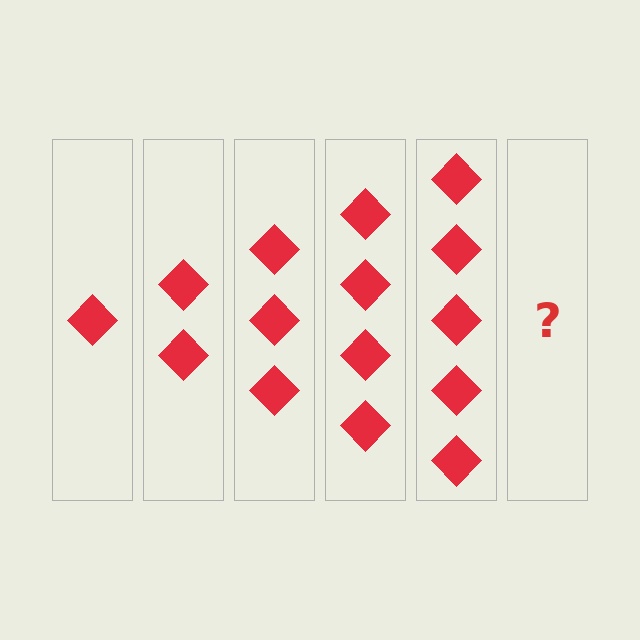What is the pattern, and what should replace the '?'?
The pattern is that each step adds one more diamond. The '?' should be 6 diamonds.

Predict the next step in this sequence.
The next step is 6 diamonds.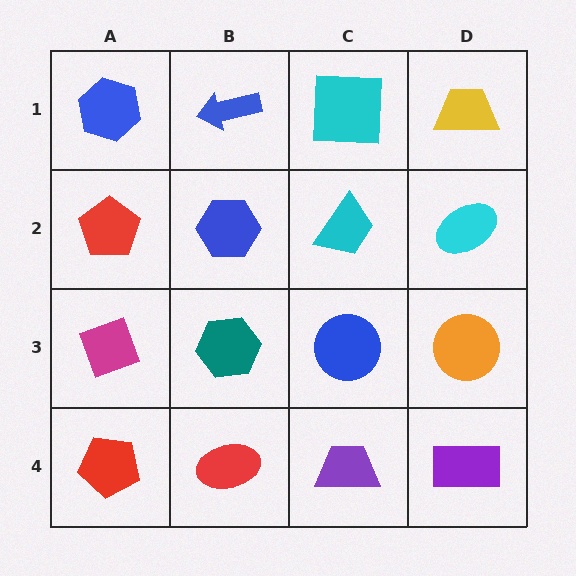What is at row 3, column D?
An orange circle.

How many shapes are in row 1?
4 shapes.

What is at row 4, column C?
A purple trapezoid.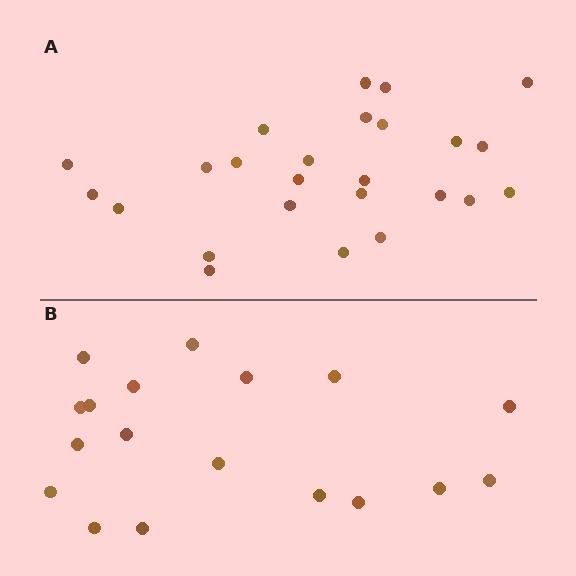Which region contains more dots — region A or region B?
Region A (the top region) has more dots.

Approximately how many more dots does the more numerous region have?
Region A has roughly 8 or so more dots than region B.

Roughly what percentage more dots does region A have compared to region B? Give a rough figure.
About 40% more.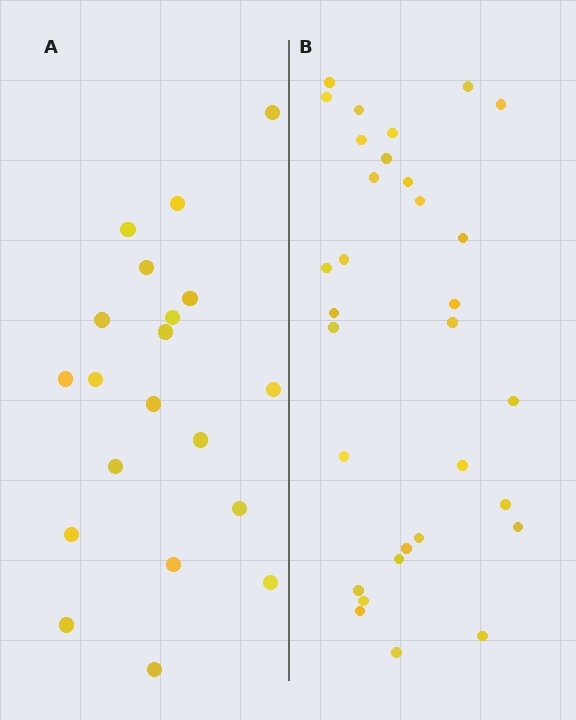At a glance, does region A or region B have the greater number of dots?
Region B (the right region) has more dots.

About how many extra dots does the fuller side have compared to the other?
Region B has roughly 12 or so more dots than region A.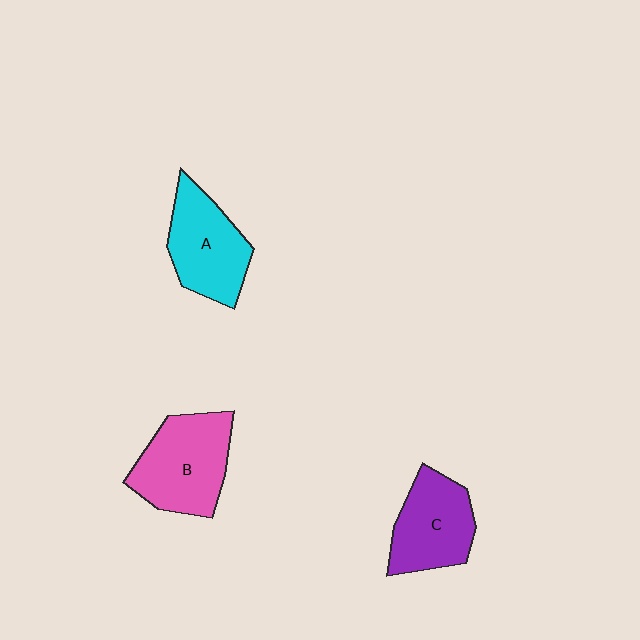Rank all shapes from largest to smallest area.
From largest to smallest: B (pink), A (cyan), C (purple).